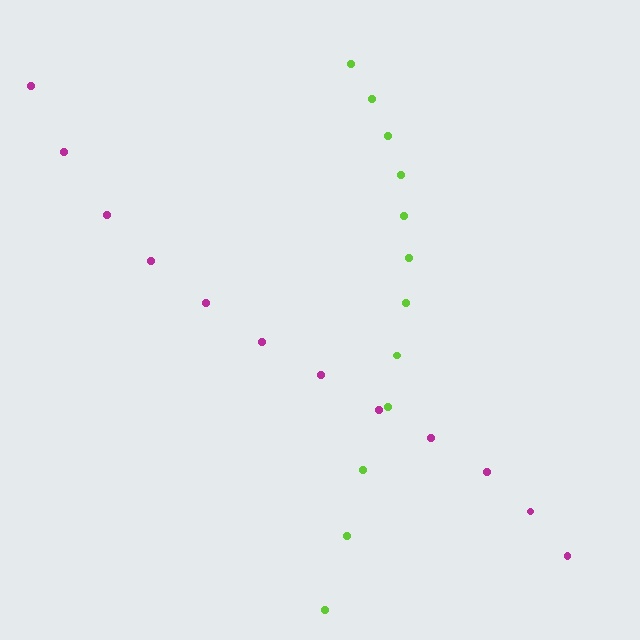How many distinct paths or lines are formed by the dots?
There are 2 distinct paths.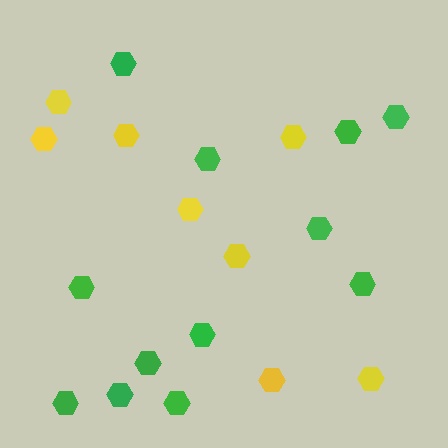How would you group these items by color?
There are 2 groups: one group of green hexagons (12) and one group of yellow hexagons (8).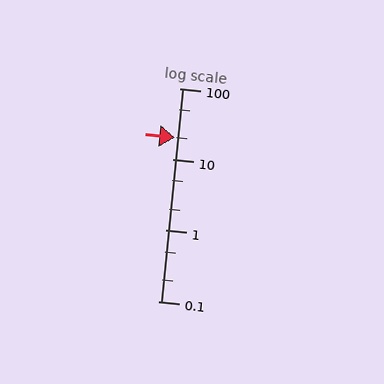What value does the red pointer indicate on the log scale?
The pointer indicates approximately 20.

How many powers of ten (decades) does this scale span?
The scale spans 3 decades, from 0.1 to 100.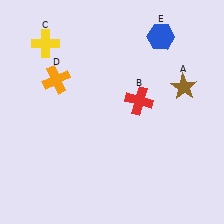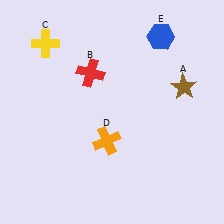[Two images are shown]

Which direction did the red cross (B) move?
The red cross (B) moved left.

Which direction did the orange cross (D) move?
The orange cross (D) moved down.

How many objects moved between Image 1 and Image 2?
2 objects moved between the two images.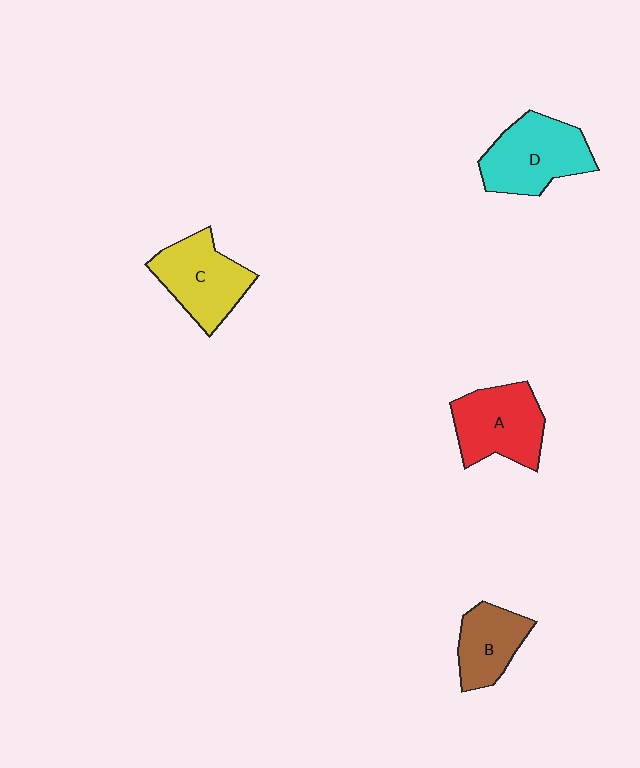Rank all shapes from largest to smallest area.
From largest to smallest: D (cyan), A (red), C (yellow), B (brown).